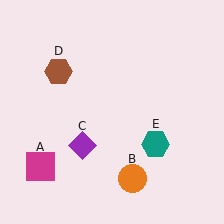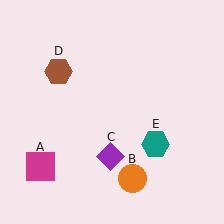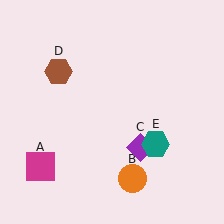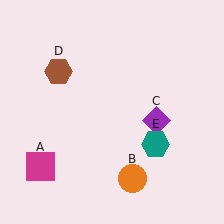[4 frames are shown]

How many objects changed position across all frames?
1 object changed position: purple diamond (object C).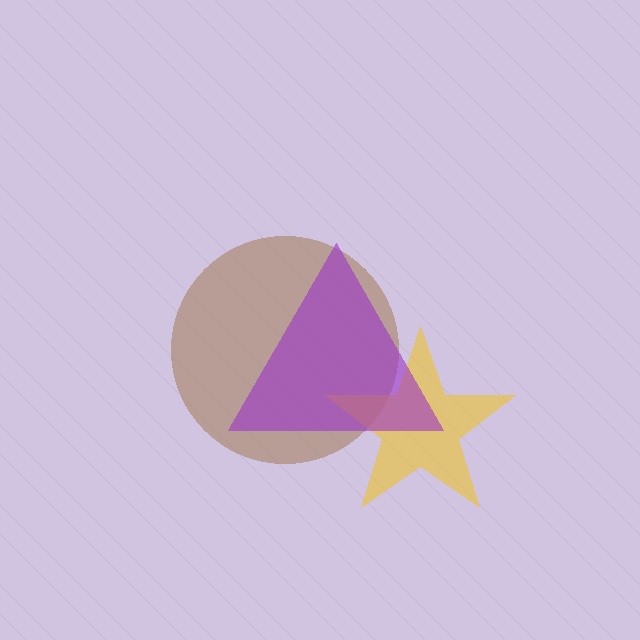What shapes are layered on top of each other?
The layered shapes are: a brown circle, a yellow star, a purple triangle.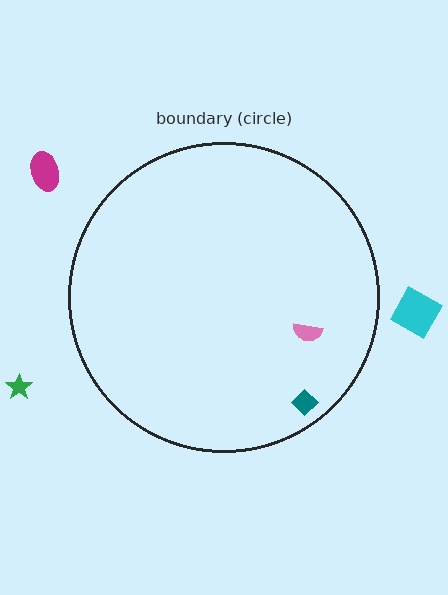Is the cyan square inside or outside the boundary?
Outside.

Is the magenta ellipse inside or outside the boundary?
Outside.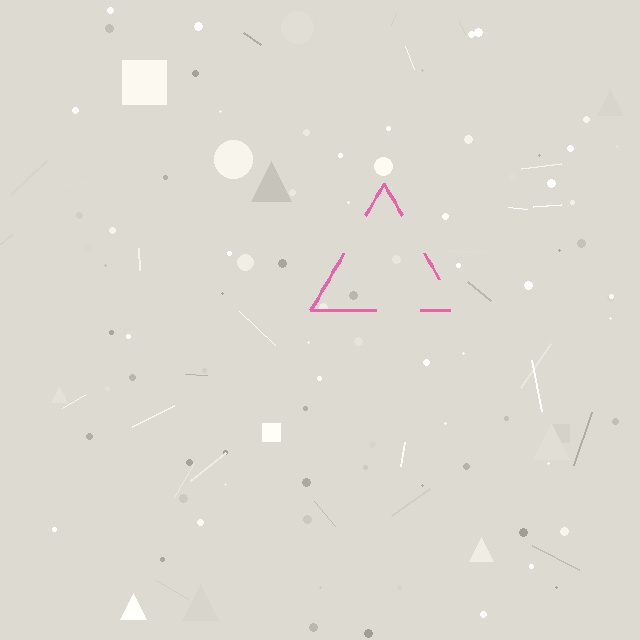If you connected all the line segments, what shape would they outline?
They would outline a triangle.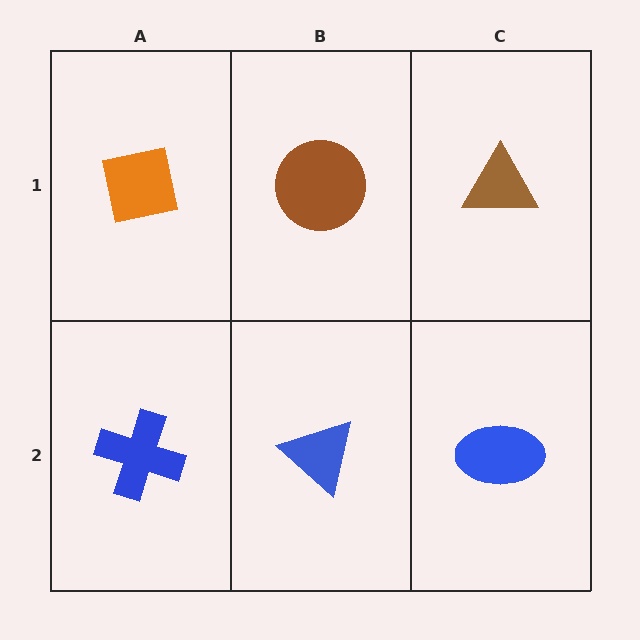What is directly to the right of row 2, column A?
A blue triangle.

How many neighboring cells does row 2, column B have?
3.